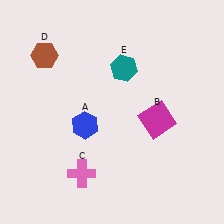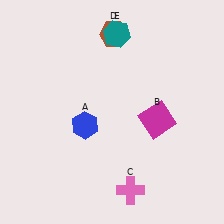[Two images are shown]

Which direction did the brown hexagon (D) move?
The brown hexagon (D) moved right.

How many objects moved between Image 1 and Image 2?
3 objects moved between the two images.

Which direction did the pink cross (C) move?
The pink cross (C) moved right.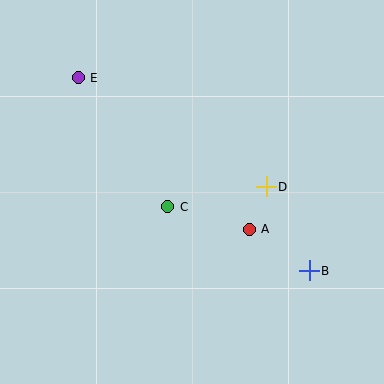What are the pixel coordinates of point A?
Point A is at (249, 229).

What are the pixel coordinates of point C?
Point C is at (168, 207).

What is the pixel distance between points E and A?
The distance between E and A is 229 pixels.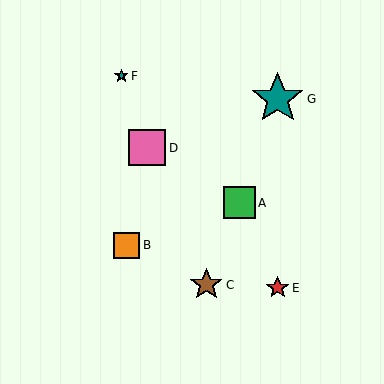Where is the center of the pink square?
The center of the pink square is at (147, 148).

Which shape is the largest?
The teal star (labeled G) is the largest.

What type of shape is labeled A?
Shape A is a green square.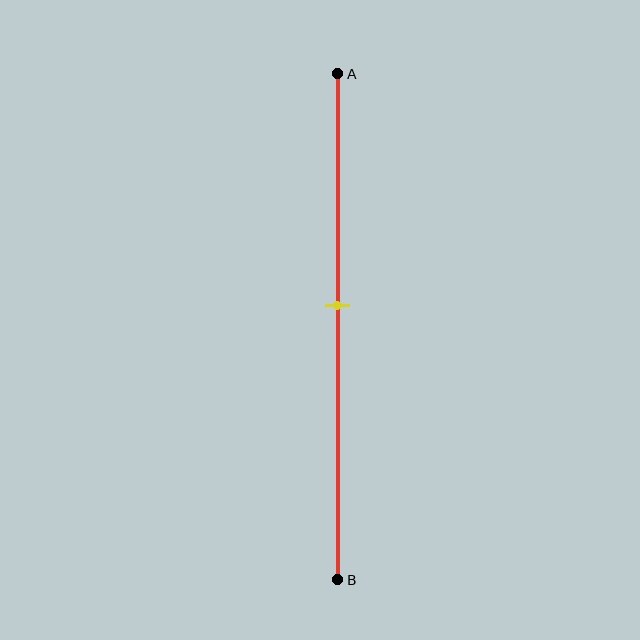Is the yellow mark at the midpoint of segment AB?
No, the mark is at about 45% from A, not at the 50% midpoint.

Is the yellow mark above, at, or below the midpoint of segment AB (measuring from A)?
The yellow mark is above the midpoint of segment AB.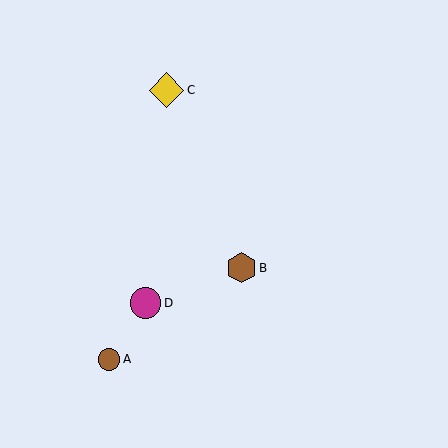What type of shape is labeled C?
Shape C is a yellow diamond.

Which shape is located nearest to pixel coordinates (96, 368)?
The brown circle (labeled A) at (109, 359) is nearest to that location.